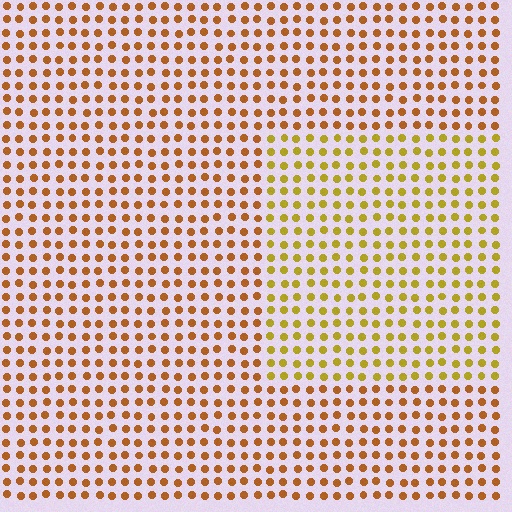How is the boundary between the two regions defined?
The boundary is defined purely by a slight shift in hue (about 28 degrees). Spacing, size, and orientation are identical on both sides.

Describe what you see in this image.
The image is filled with small brown elements in a uniform arrangement. A rectangle-shaped region is visible where the elements are tinted to a slightly different hue, forming a subtle color boundary.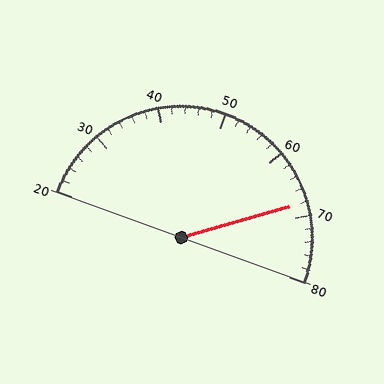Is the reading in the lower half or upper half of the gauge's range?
The reading is in the upper half of the range (20 to 80).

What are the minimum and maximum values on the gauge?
The gauge ranges from 20 to 80.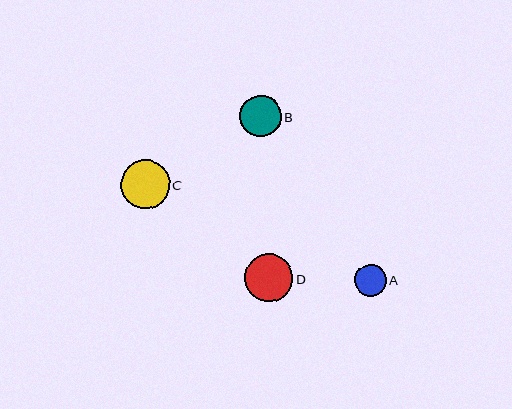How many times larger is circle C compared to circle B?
Circle C is approximately 1.2 times the size of circle B.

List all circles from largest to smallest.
From largest to smallest: C, D, B, A.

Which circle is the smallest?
Circle A is the smallest with a size of approximately 32 pixels.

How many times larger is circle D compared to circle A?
Circle D is approximately 1.5 times the size of circle A.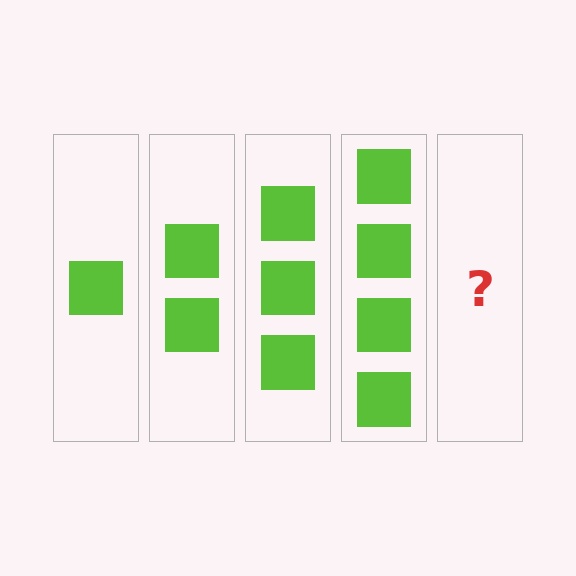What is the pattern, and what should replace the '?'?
The pattern is that each step adds one more square. The '?' should be 5 squares.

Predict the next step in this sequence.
The next step is 5 squares.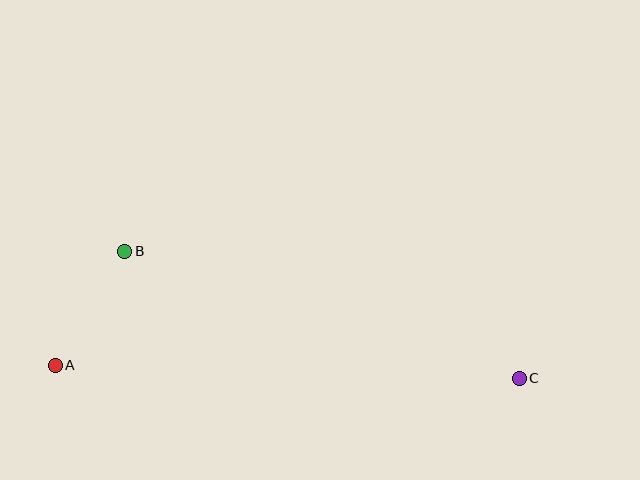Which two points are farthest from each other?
Points A and C are farthest from each other.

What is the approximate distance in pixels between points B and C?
The distance between B and C is approximately 415 pixels.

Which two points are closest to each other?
Points A and B are closest to each other.